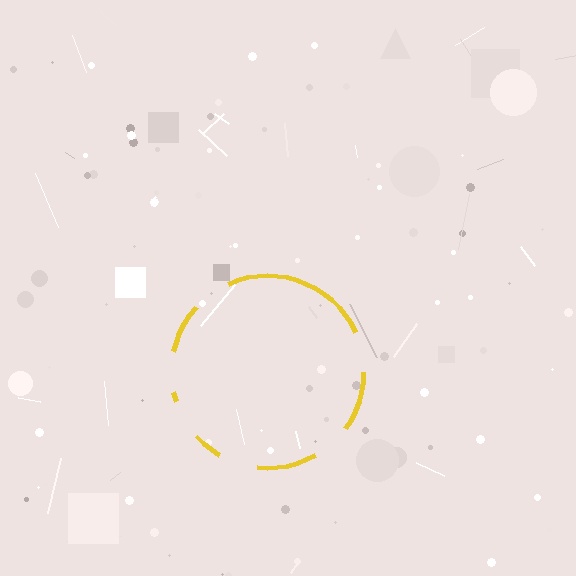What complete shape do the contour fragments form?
The contour fragments form a circle.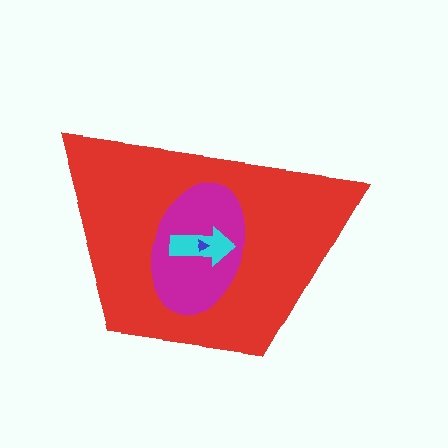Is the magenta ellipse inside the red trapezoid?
Yes.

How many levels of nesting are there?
4.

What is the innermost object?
The blue triangle.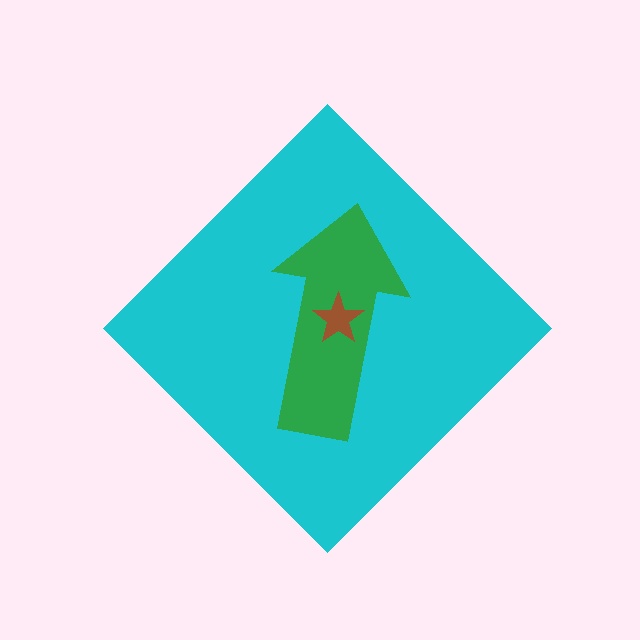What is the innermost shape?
The brown star.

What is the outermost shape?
The cyan diamond.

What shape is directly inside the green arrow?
The brown star.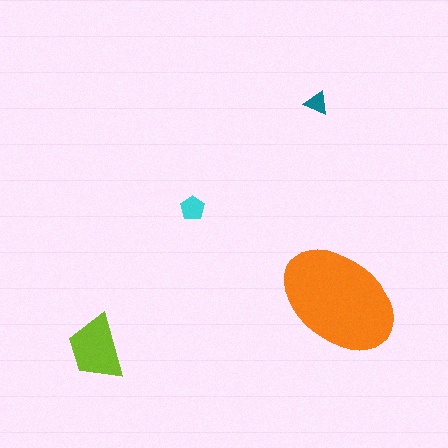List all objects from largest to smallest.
The orange ellipse, the lime trapezoid, the cyan pentagon, the teal triangle.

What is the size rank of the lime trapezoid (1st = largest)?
2nd.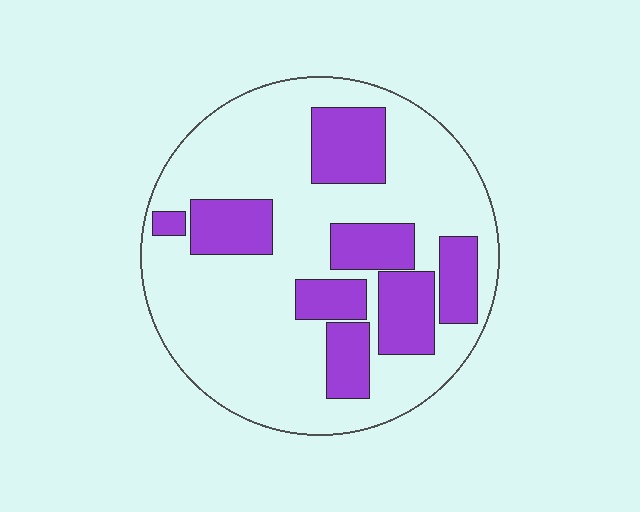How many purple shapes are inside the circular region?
8.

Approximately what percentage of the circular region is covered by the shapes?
Approximately 30%.